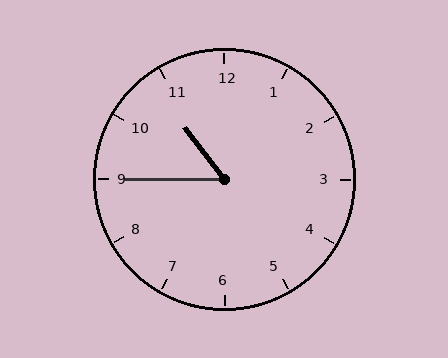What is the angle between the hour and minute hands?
Approximately 52 degrees.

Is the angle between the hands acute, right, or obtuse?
It is acute.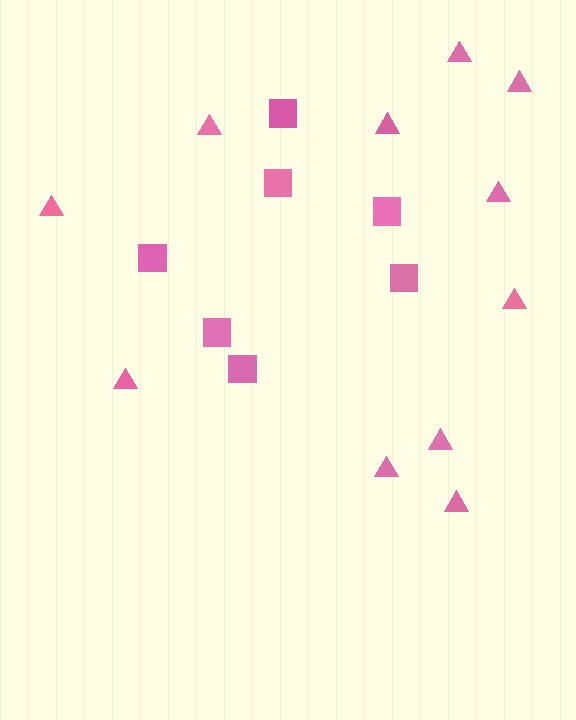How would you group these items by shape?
There are 2 groups: one group of triangles (11) and one group of squares (7).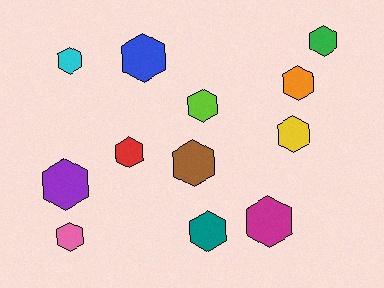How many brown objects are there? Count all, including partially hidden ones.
There is 1 brown object.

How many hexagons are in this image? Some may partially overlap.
There are 12 hexagons.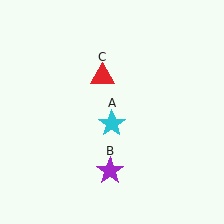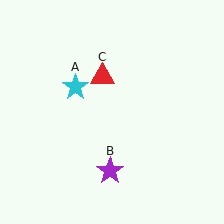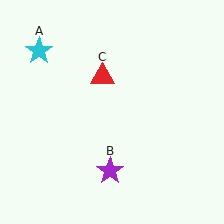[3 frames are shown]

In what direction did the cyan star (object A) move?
The cyan star (object A) moved up and to the left.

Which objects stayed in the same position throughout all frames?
Purple star (object B) and red triangle (object C) remained stationary.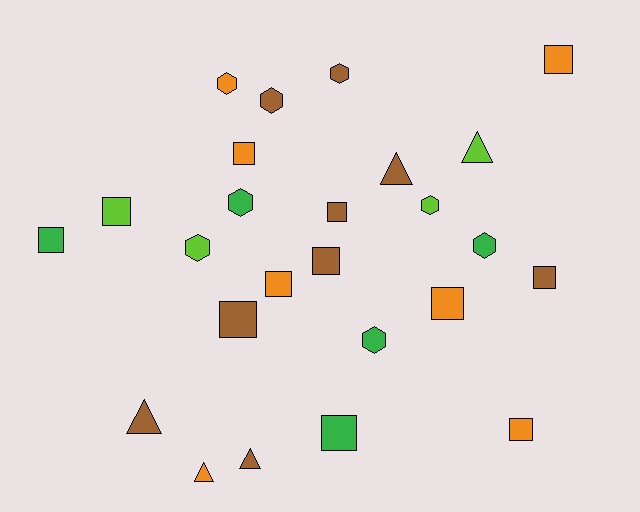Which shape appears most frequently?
Square, with 12 objects.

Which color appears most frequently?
Brown, with 9 objects.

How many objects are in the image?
There are 25 objects.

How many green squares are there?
There are 2 green squares.